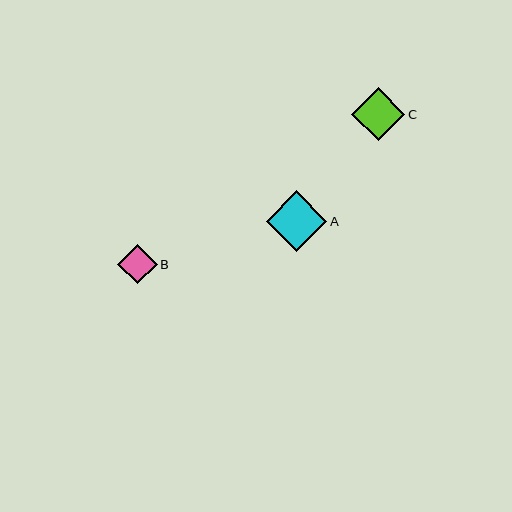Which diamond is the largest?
Diamond A is the largest with a size of approximately 60 pixels.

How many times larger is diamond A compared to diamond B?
Diamond A is approximately 1.5 times the size of diamond B.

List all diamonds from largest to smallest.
From largest to smallest: A, C, B.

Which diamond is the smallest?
Diamond B is the smallest with a size of approximately 40 pixels.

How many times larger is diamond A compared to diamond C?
Diamond A is approximately 1.1 times the size of diamond C.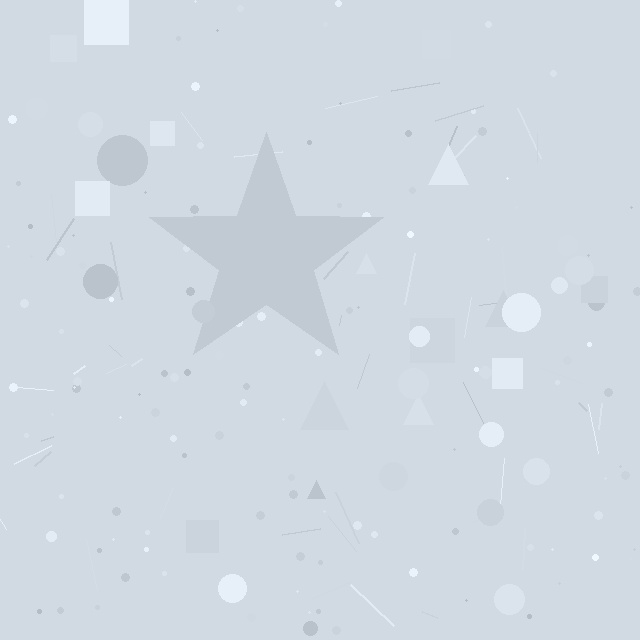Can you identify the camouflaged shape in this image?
The camouflaged shape is a star.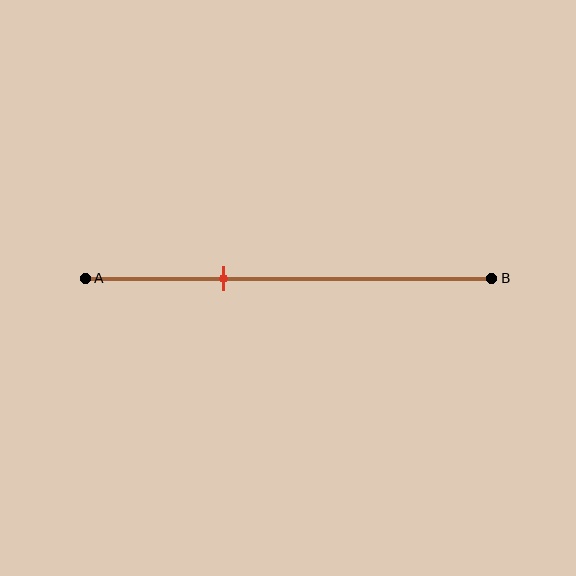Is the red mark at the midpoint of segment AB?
No, the mark is at about 35% from A, not at the 50% midpoint.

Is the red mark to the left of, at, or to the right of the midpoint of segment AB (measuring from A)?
The red mark is to the left of the midpoint of segment AB.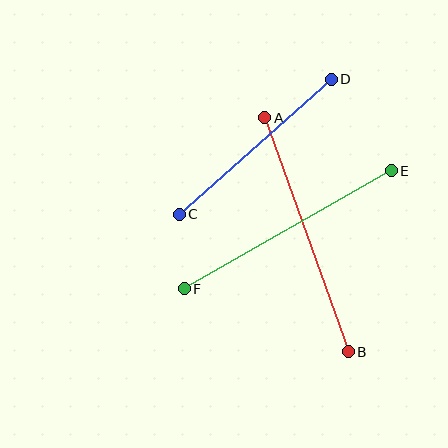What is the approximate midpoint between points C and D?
The midpoint is at approximately (255, 147) pixels.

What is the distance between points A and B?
The distance is approximately 248 pixels.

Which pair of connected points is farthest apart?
Points A and B are farthest apart.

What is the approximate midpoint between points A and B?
The midpoint is at approximately (307, 235) pixels.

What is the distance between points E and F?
The distance is approximately 238 pixels.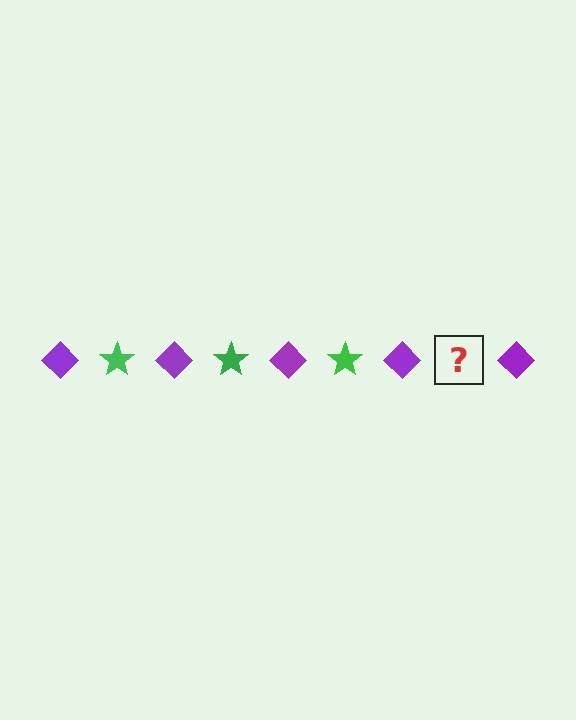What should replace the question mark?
The question mark should be replaced with a green star.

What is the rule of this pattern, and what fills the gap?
The rule is that the pattern alternates between purple diamond and green star. The gap should be filled with a green star.